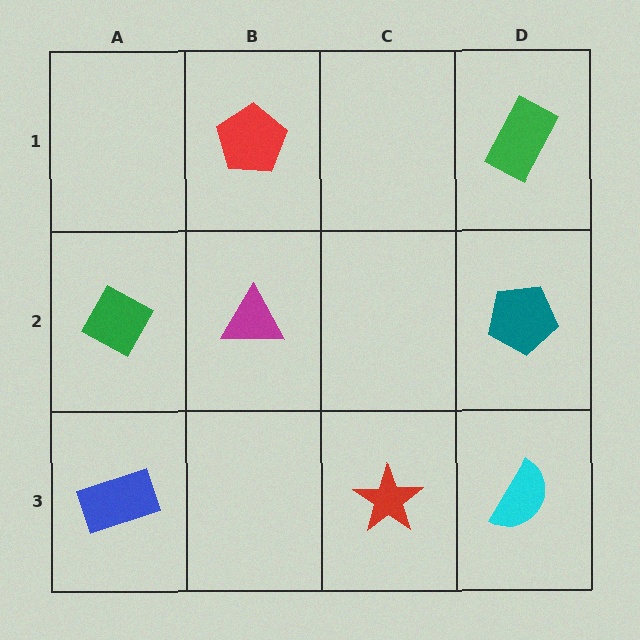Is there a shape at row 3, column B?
No, that cell is empty.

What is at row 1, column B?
A red pentagon.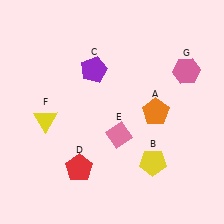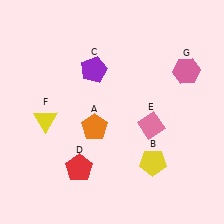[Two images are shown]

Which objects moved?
The objects that moved are: the orange pentagon (A), the pink diamond (E).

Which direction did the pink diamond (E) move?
The pink diamond (E) moved right.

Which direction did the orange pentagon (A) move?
The orange pentagon (A) moved left.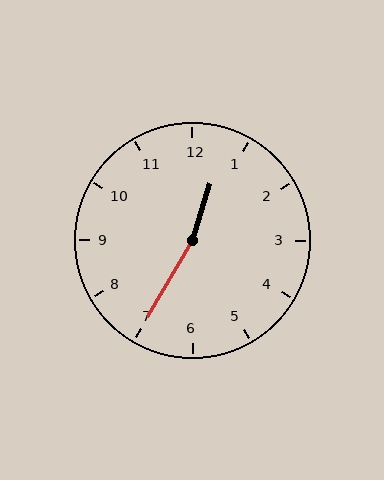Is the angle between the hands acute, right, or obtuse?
It is obtuse.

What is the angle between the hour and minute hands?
Approximately 168 degrees.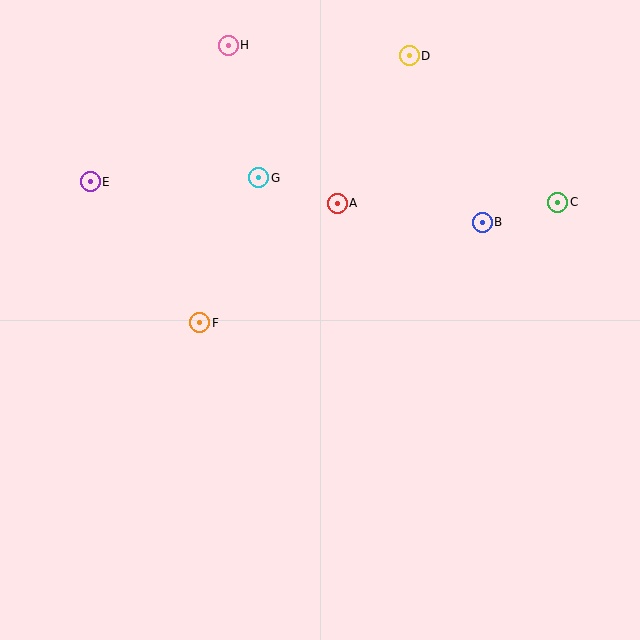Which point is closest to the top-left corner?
Point E is closest to the top-left corner.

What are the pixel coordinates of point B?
Point B is at (482, 222).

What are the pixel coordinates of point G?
Point G is at (259, 178).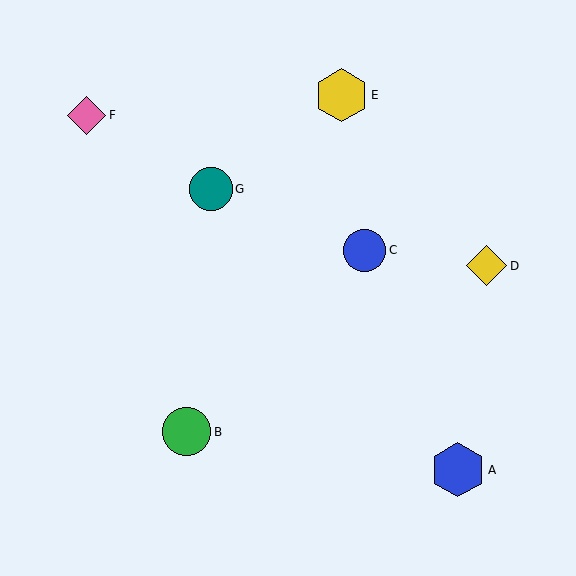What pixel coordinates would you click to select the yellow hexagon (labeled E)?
Click at (341, 95) to select the yellow hexagon E.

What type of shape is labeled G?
Shape G is a teal circle.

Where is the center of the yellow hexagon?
The center of the yellow hexagon is at (341, 95).